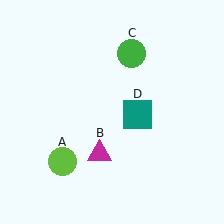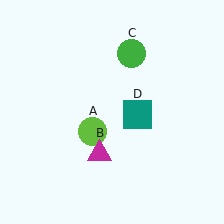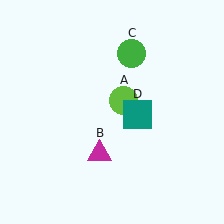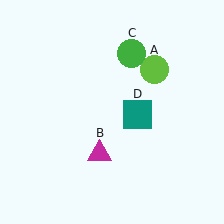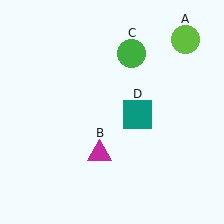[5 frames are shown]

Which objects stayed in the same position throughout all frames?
Magenta triangle (object B) and green circle (object C) and teal square (object D) remained stationary.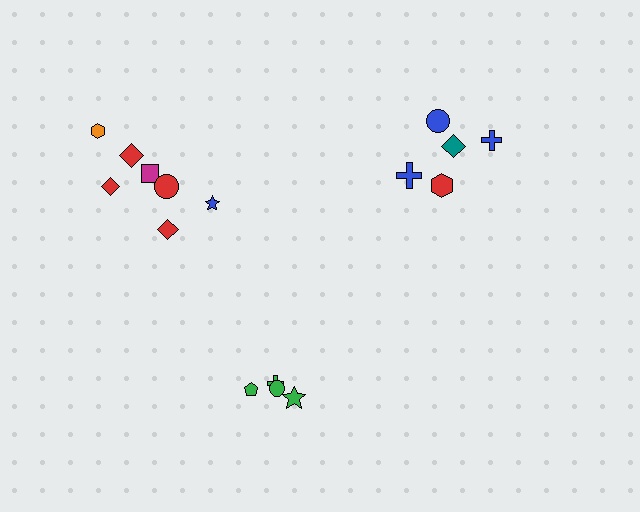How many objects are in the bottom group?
There are 4 objects.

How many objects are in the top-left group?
There are 7 objects.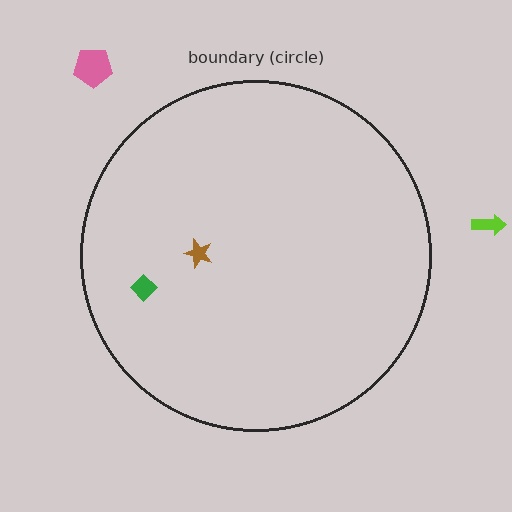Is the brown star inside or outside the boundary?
Inside.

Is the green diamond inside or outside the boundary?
Inside.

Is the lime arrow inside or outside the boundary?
Outside.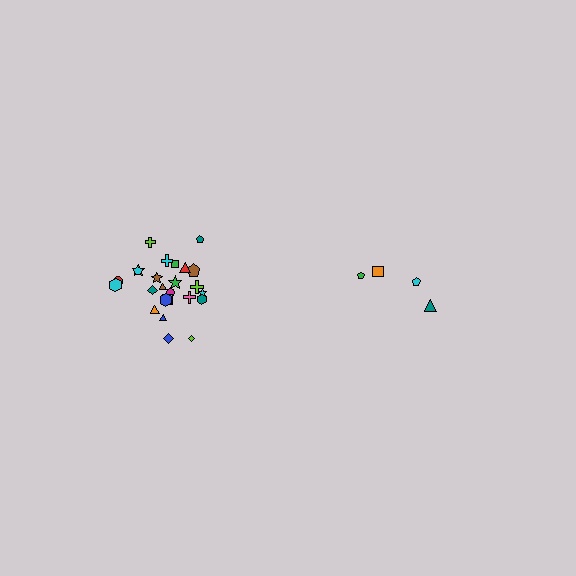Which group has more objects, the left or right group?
The left group.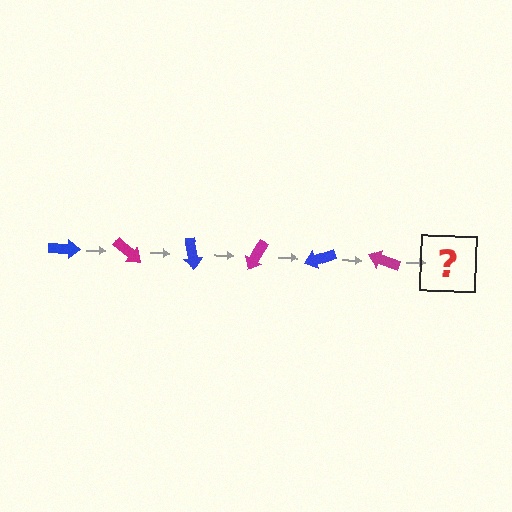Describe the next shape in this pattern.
It should be a blue arrow, rotated 240 degrees from the start.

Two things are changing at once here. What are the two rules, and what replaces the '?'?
The two rules are that it rotates 40 degrees each step and the color cycles through blue and magenta. The '?' should be a blue arrow, rotated 240 degrees from the start.